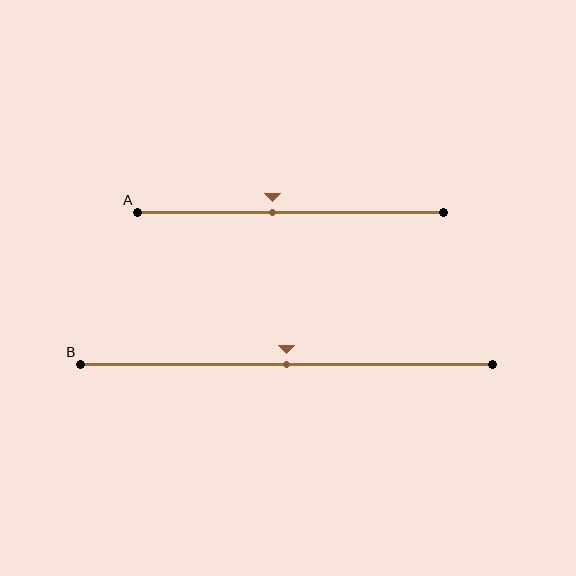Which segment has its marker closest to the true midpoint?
Segment B has its marker closest to the true midpoint.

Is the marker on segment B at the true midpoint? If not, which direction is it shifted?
Yes, the marker on segment B is at the true midpoint.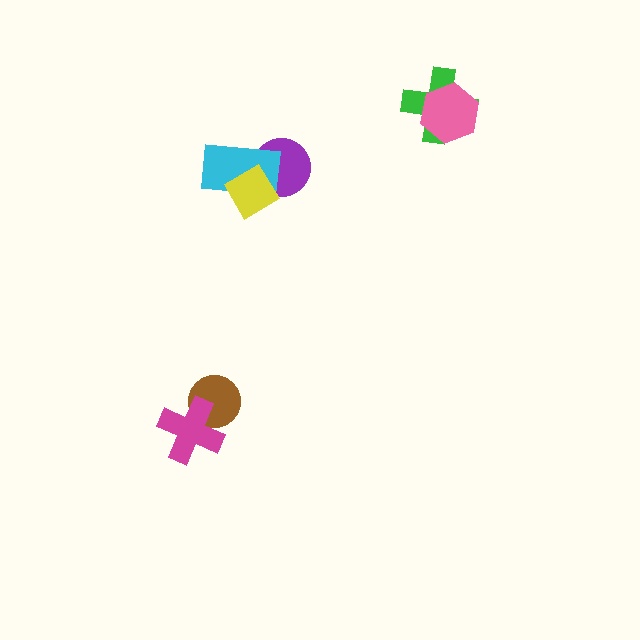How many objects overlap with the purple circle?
2 objects overlap with the purple circle.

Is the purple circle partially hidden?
Yes, it is partially covered by another shape.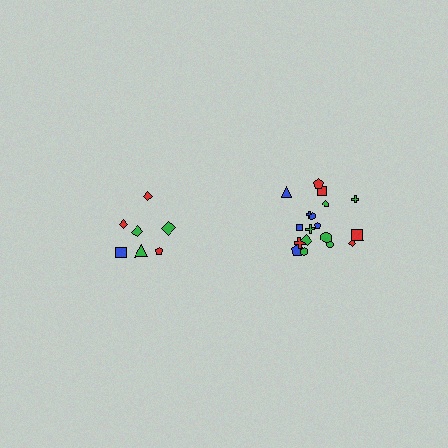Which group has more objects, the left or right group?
The right group.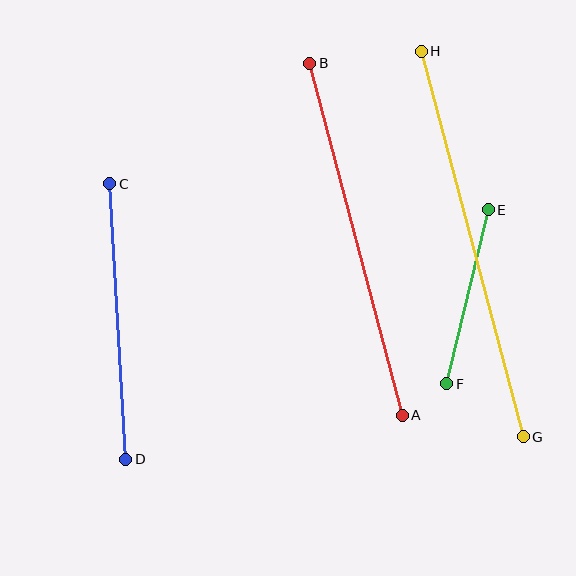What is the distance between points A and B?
The distance is approximately 364 pixels.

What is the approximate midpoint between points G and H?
The midpoint is at approximately (472, 244) pixels.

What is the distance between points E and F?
The distance is approximately 178 pixels.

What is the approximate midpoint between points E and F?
The midpoint is at approximately (468, 297) pixels.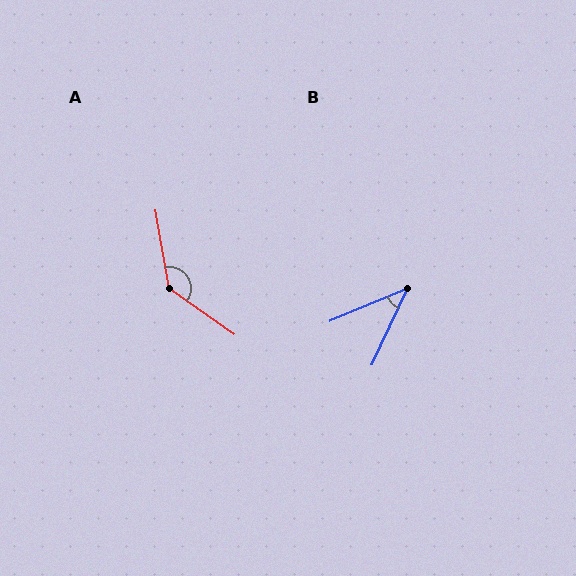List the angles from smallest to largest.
B (42°), A (135°).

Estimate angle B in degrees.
Approximately 42 degrees.